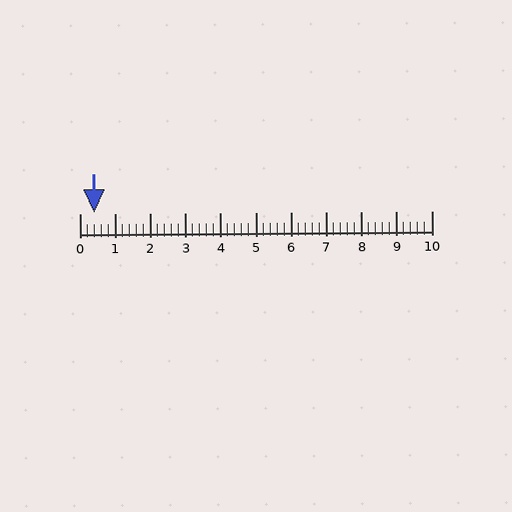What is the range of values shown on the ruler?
The ruler shows values from 0 to 10.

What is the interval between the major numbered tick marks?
The major tick marks are spaced 1 units apart.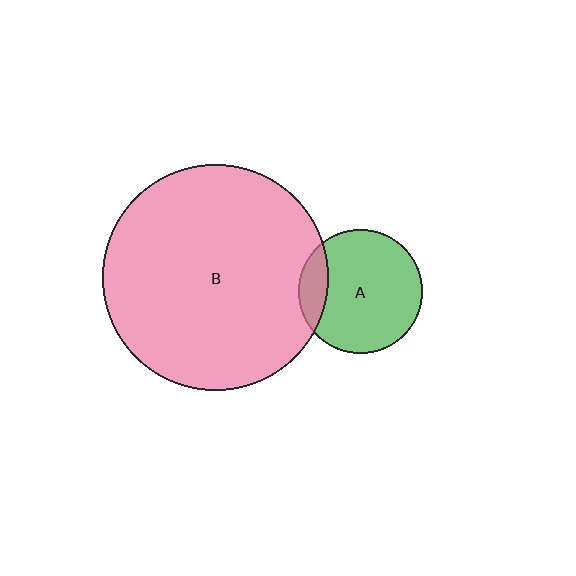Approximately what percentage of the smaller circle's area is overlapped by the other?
Approximately 15%.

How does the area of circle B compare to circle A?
Approximately 3.3 times.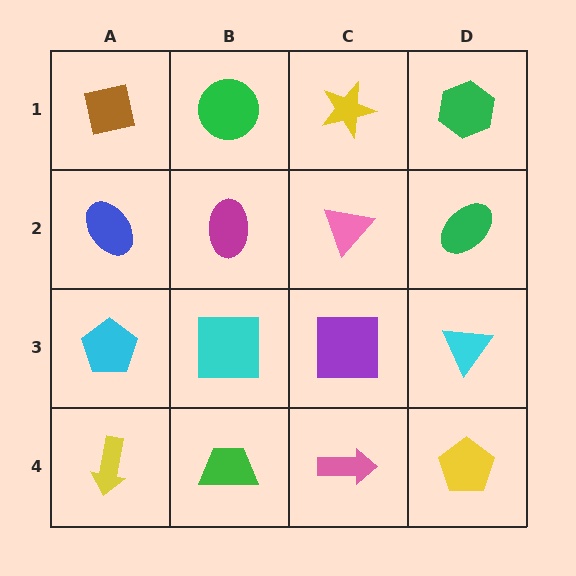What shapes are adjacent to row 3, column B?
A magenta ellipse (row 2, column B), a green trapezoid (row 4, column B), a cyan pentagon (row 3, column A), a purple square (row 3, column C).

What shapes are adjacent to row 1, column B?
A magenta ellipse (row 2, column B), a brown square (row 1, column A), a yellow star (row 1, column C).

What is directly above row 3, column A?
A blue ellipse.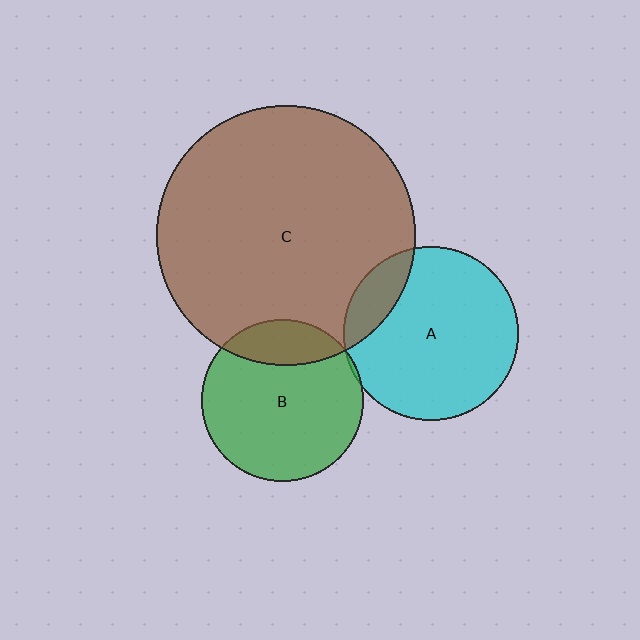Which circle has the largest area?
Circle C (brown).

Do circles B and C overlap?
Yes.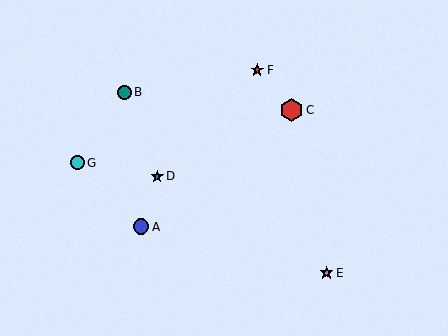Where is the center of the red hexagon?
The center of the red hexagon is at (292, 110).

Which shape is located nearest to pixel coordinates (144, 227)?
The blue circle (labeled A) at (141, 227) is nearest to that location.